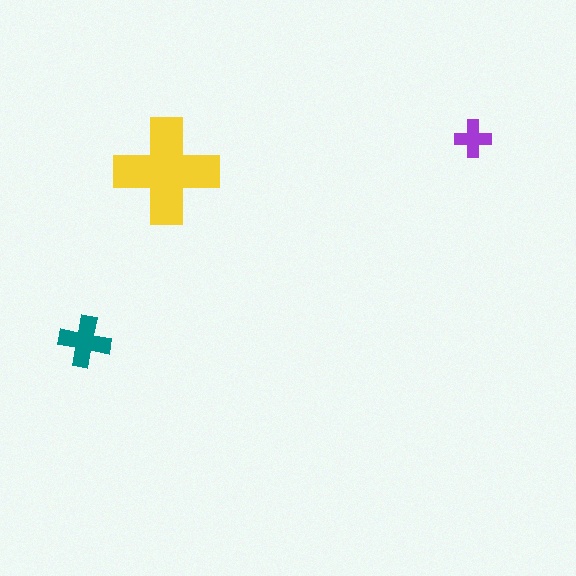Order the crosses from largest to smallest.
the yellow one, the teal one, the purple one.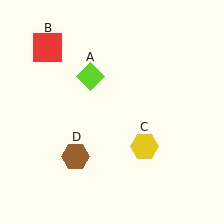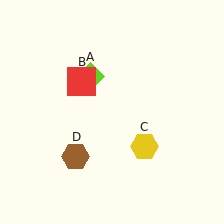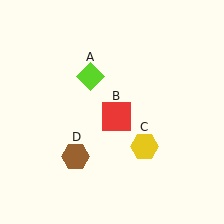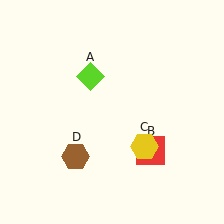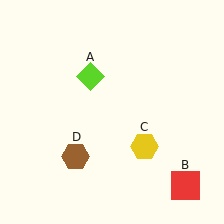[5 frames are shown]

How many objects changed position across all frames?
1 object changed position: red square (object B).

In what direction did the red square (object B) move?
The red square (object B) moved down and to the right.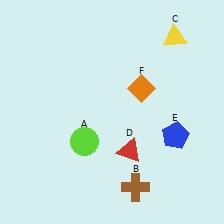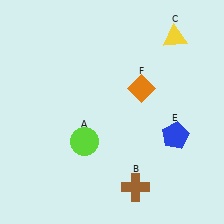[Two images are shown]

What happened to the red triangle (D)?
The red triangle (D) was removed in Image 2. It was in the bottom-right area of Image 1.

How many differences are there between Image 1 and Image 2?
There is 1 difference between the two images.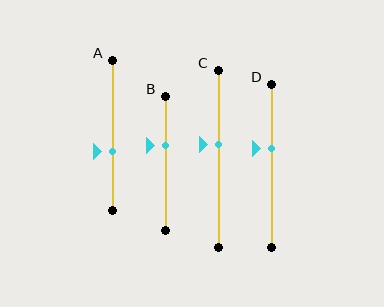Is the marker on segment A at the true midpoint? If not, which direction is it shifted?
No, the marker on segment A is shifted downward by about 11% of the segment length.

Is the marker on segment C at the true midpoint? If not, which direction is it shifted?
No, the marker on segment C is shifted upward by about 8% of the segment length.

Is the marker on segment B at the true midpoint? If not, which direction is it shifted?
No, the marker on segment B is shifted upward by about 14% of the segment length.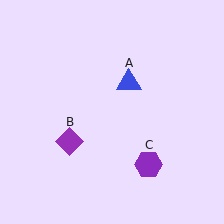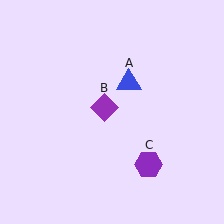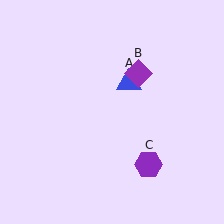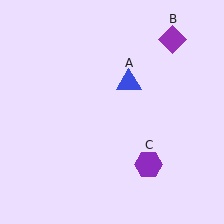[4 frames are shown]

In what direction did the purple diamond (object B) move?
The purple diamond (object B) moved up and to the right.